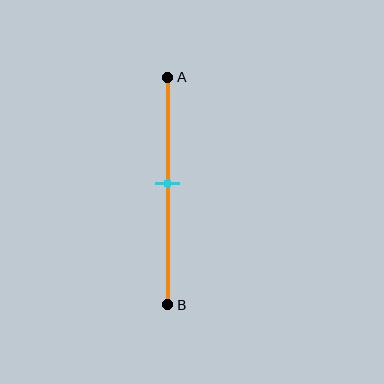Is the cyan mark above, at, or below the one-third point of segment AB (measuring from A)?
The cyan mark is below the one-third point of segment AB.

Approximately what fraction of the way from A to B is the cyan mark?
The cyan mark is approximately 45% of the way from A to B.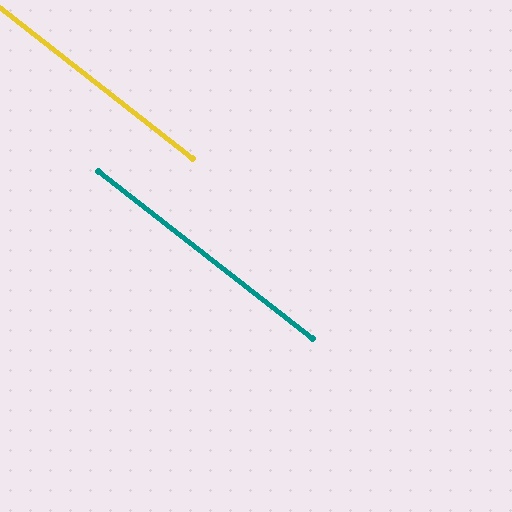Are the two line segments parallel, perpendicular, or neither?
Parallel — their directions differ by only 0.2°.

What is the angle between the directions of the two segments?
Approximately 0 degrees.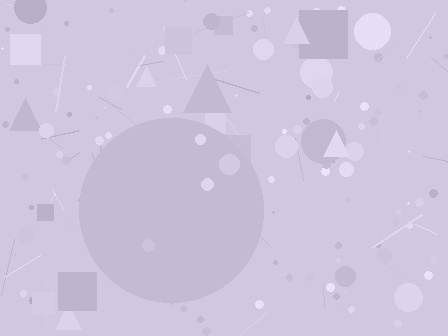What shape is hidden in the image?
A circle is hidden in the image.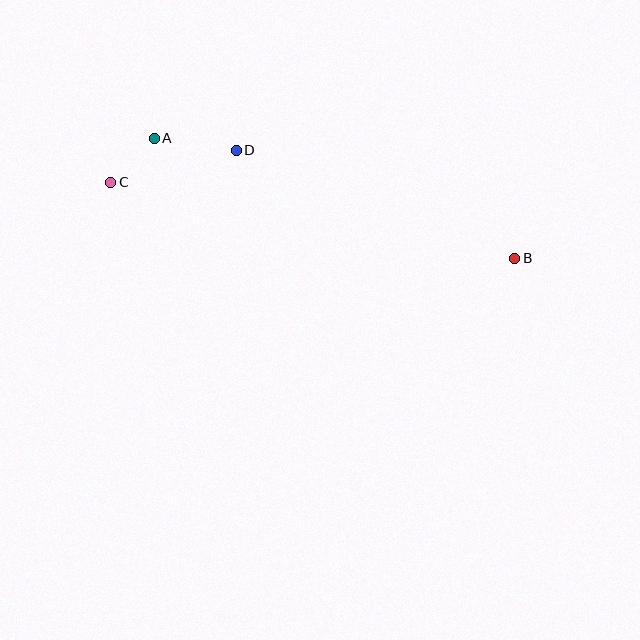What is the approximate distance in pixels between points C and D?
The distance between C and D is approximately 130 pixels.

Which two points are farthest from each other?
Points B and C are farthest from each other.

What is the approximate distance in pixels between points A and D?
The distance between A and D is approximately 83 pixels.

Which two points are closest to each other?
Points A and C are closest to each other.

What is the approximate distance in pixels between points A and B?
The distance between A and B is approximately 380 pixels.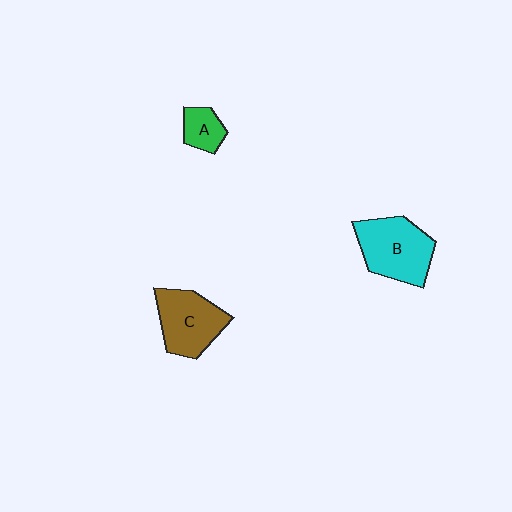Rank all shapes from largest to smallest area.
From largest to smallest: B (cyan), C (brown), A (green).